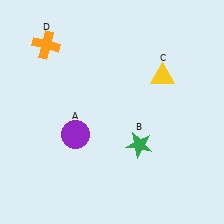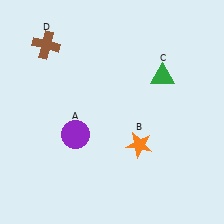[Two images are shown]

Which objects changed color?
B changed from green to orange. C changed from yellow to green. D changed from orange to brown.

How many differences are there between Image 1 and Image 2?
There are 3 differences between the two images.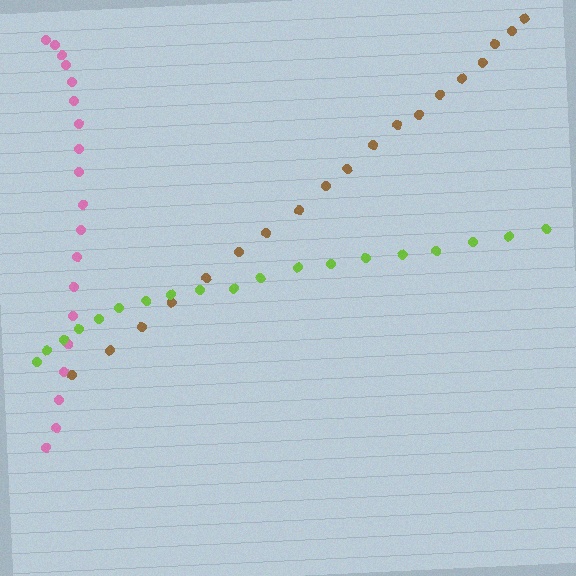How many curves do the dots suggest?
There are 3 distinct paths.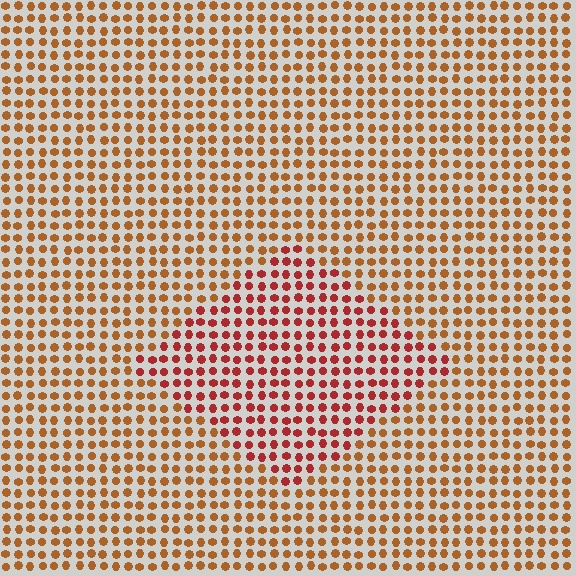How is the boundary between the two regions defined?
The boundary is defined purely by a slight shift in hue (about 30 degrees). Spacing, size, and orientation are identical on both sides.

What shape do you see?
I see a diamond.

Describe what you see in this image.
The image is filled with small brown elements in a uniform arrangement. A diamond-shaped region is visible where the elements are tinted to a slightly different hue, forming a subtle color boundary.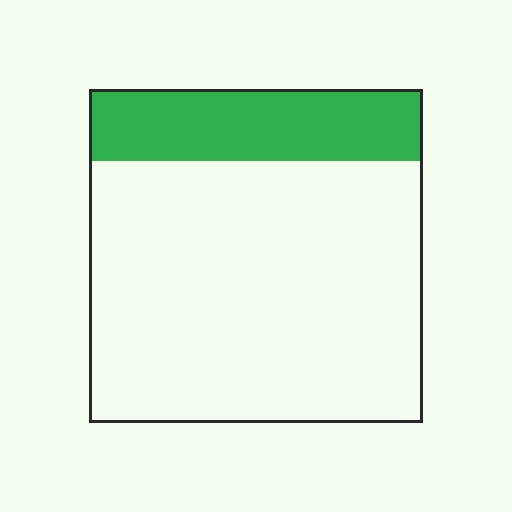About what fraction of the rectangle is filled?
About one fifth (1/5).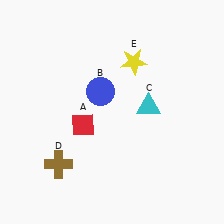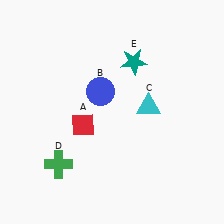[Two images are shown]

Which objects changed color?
D changed from brown to green. E changed from yellow to teal.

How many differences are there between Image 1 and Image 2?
There are 2 differences between the two images.